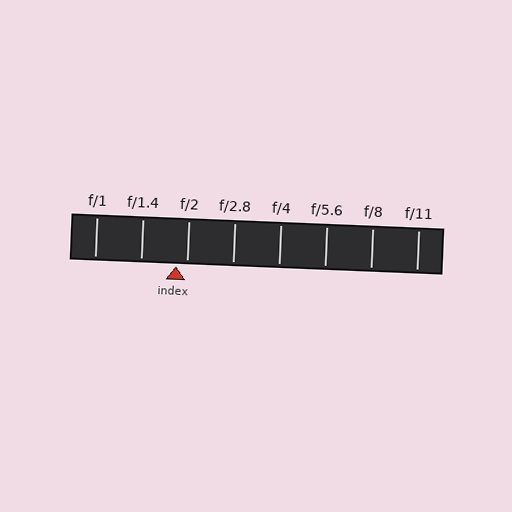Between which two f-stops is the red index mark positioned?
The index mark is between f/1.4 and f/2.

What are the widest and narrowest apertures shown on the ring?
The widest aperture shown is f/1 and the narrowest is f/11.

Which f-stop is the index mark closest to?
The index mark is closest to f/2.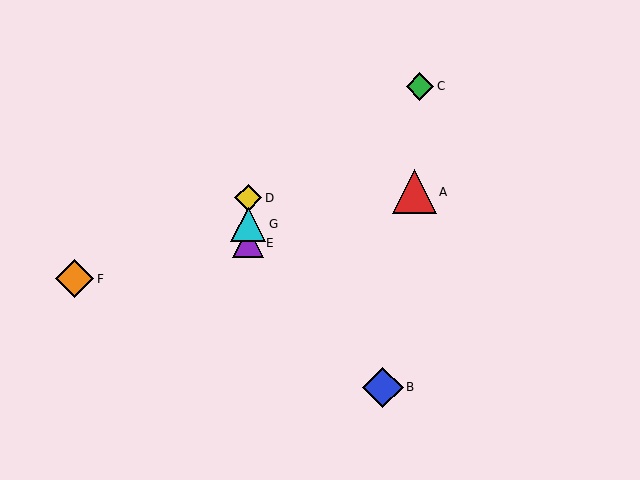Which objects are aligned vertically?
Objects D, E, G are aligned vertically.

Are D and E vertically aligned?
Yes, both are at x≈248.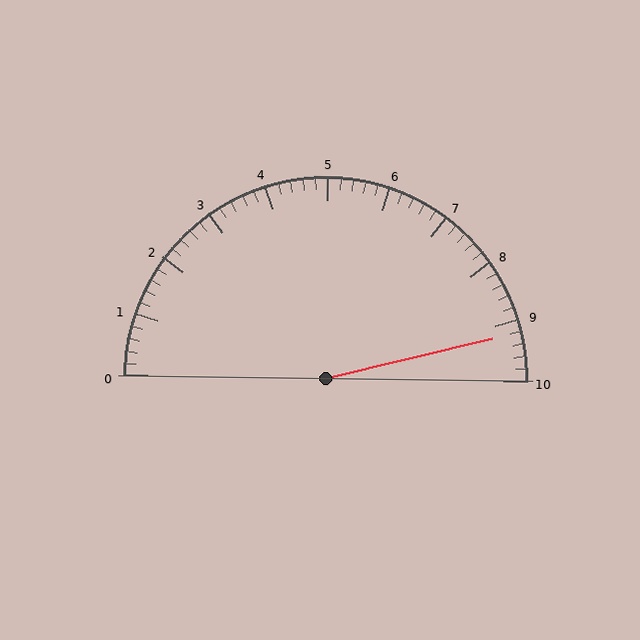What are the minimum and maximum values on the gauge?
The gauge ranges from 0 to 10.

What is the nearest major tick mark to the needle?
The nearest major tick mark is 9.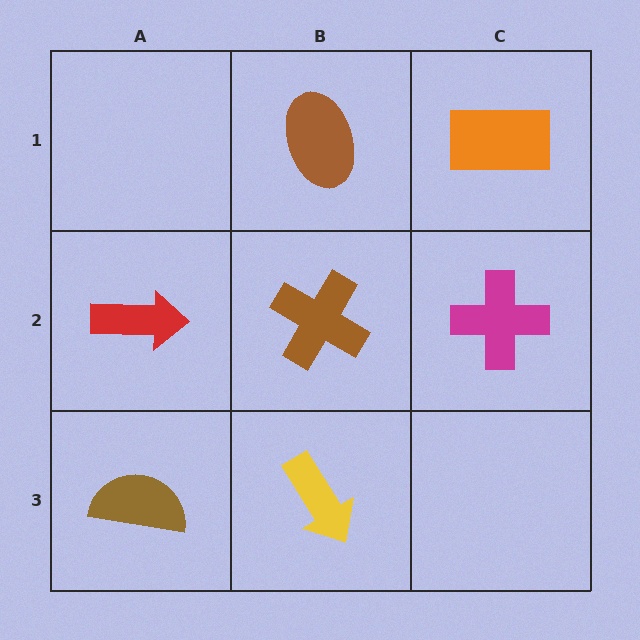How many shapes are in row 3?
2 shapes.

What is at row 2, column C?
A magenta cross.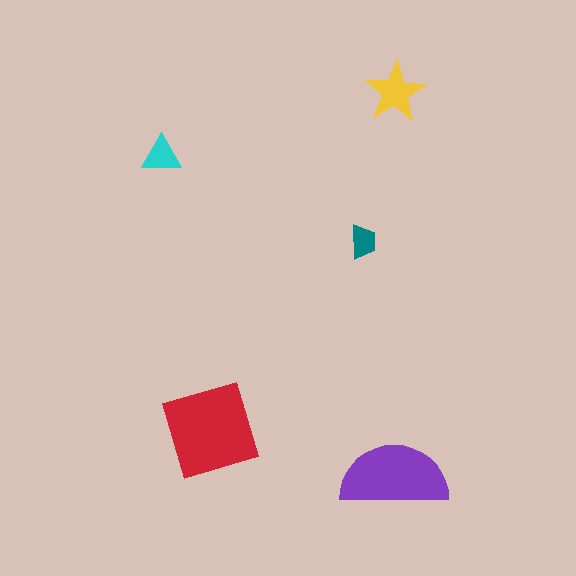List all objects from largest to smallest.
The red square, the purple semicircle, the yellow star, the cyan triangle, the teal trapezoid.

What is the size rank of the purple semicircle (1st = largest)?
2nd.